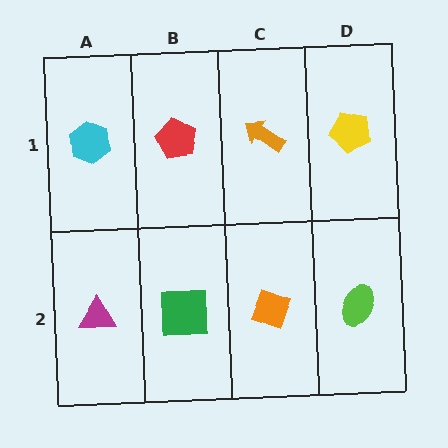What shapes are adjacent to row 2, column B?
A red pentagon (row 1, column B), a magenta triangle (row 2, column A), an orange diamond (row 2, column C).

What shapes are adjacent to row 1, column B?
A green square (row 2, column B), a cyan hexagon (row 1, column A), an orange arrow (row 1, column C).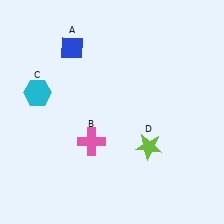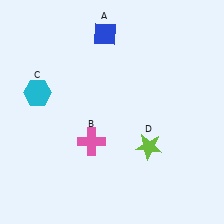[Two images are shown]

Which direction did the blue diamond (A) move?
The blue diamond (A) moved right.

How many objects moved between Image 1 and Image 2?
1 object moved between the two images.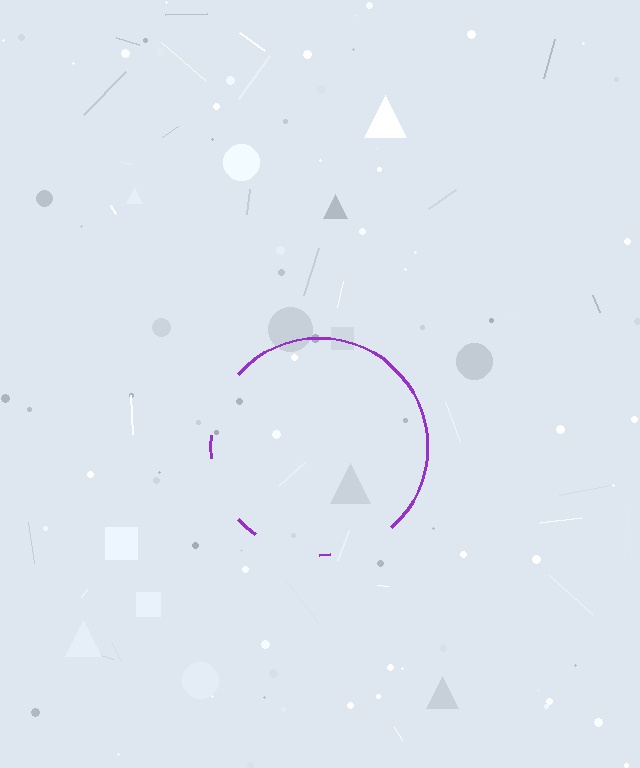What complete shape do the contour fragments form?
The contour fragments form a circle.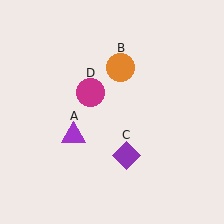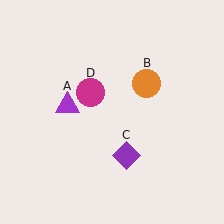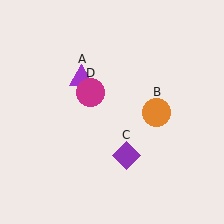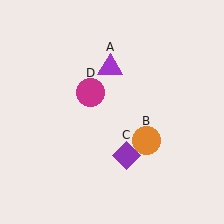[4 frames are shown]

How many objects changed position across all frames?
2 objects changed position: purple triangle (object A), orange circle (object B).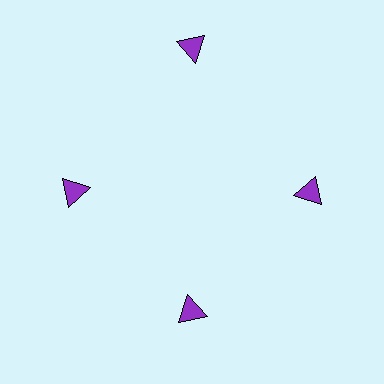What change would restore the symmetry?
The symmetry would be restored by moving it inward, back onto the ring so that all 4 triangles sit at equal angles and equal distance from the center.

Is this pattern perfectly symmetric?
No. The 4 purple triangles are arranged in a ring, but one element near the 12 o'clock position is pushed outward from the center, breaking the 4-fold rotational symmetry.